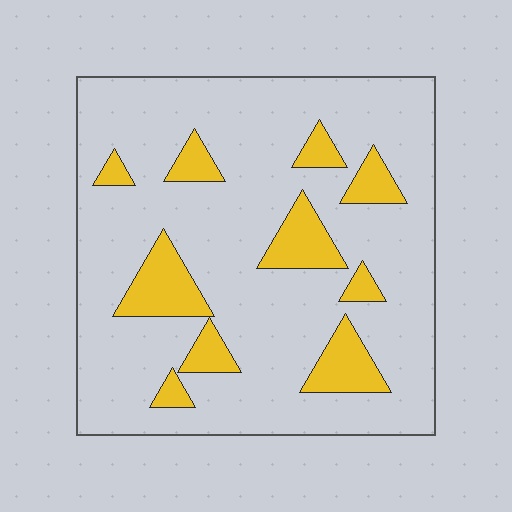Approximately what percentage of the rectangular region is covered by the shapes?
Approximately 15%.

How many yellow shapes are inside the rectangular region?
10.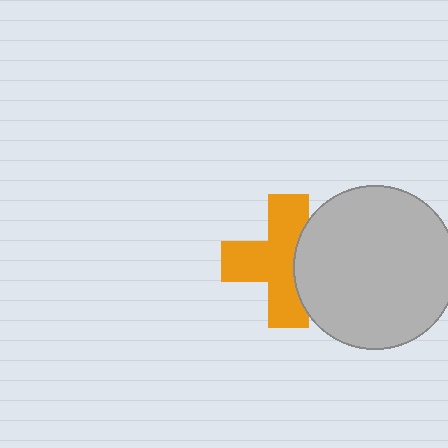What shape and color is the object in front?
The object in front is a light gray circle.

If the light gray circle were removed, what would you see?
You would see the complete orange cross.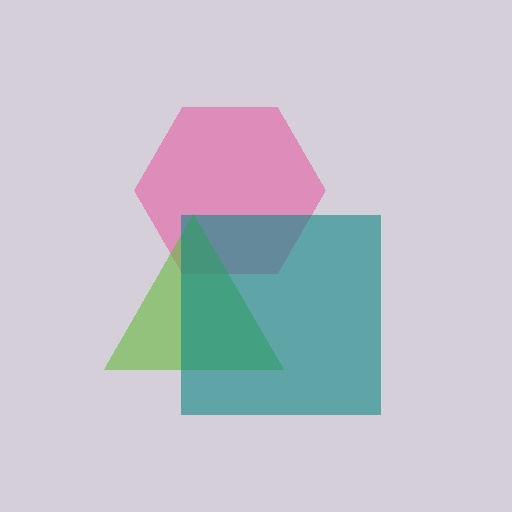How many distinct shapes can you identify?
There are 3 distinct shapes: a pink hexagon, a lime triangle, a teal square.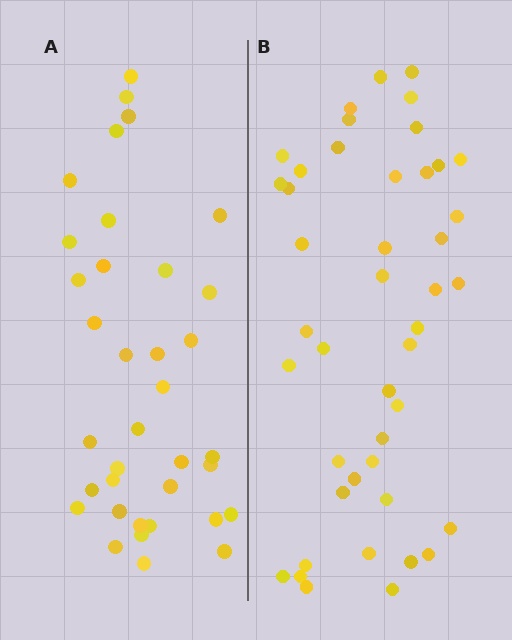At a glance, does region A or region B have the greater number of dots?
Region B (the right region) has more dots.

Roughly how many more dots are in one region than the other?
Region B has roughly 8 or so more dots than region A.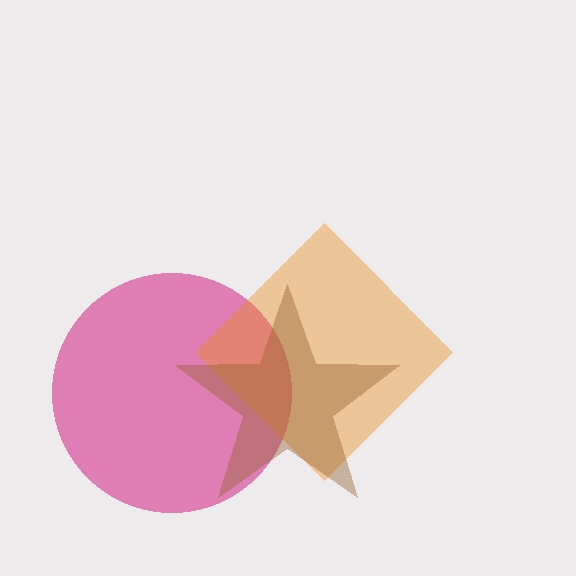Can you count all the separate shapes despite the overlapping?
Yes, there are 3 separate shapes.